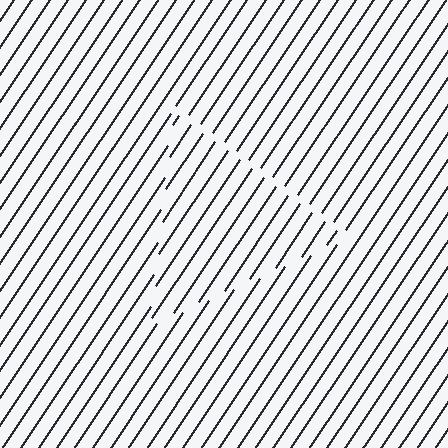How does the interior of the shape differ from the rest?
The interior of the shape contains the same grating, shifted by half a period — the contour is defined by the phase discontinuity where line-ends from the inner and outer gratings abut.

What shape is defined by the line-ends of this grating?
An illusory triangle. The interior of the shape contains the same grating, shifted by half a period — the contour is defined by the phase discontinuity where line-ends from the inner and outer gratings abut.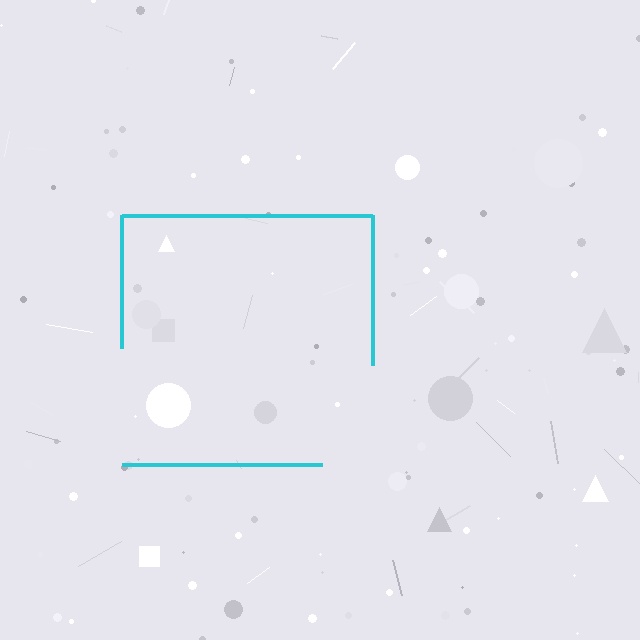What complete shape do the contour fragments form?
The contour fragments form a square.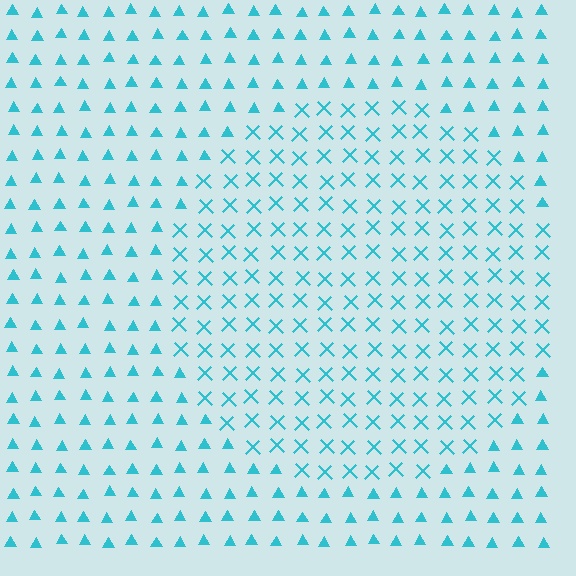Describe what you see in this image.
The image is filled with small cyan elements arranged in a uniform grid. A circle-shaped region contains X marks, while the surrounding area contains triangles. The boundary is defined purely by the change in element shape.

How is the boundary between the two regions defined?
The boundary is defined by a change in element shape: X marks inside vs. triangles outside. All elements share the same color and spacing.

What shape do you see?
I see a circle.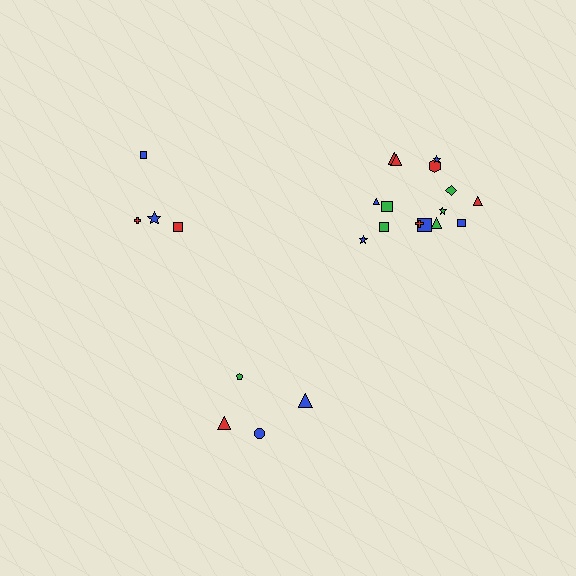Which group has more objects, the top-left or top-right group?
The top-right group.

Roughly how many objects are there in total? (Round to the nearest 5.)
Roughly 25 objects in total.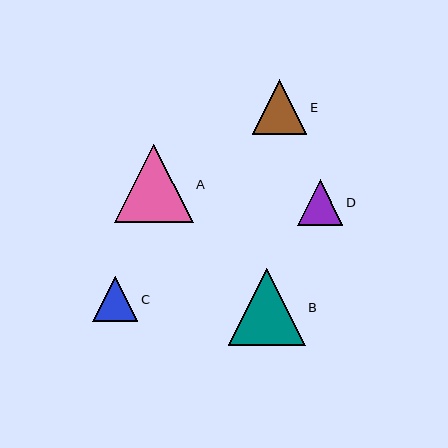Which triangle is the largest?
Triangle A is the largest with a size of approximately 78 pixels.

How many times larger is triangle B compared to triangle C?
Triangle B is approximately 1.7 times the size of triangle C.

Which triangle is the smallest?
Triangle C is the smallest with a size of approximately 45 pixels.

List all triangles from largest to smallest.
From largest to smallest: A, B, E, D, C.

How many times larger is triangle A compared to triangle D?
Triangle A is approximately 1.7 times the size of triangle D.